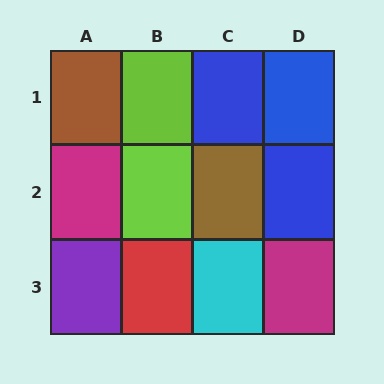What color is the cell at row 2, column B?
Lime.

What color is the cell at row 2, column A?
Magenta.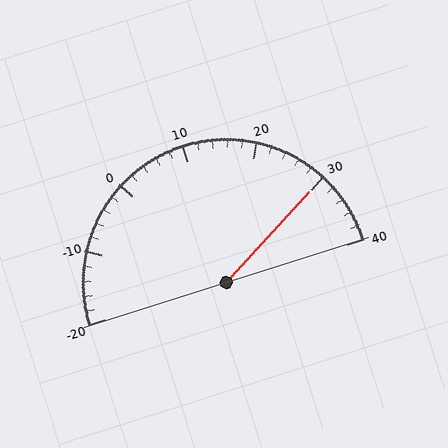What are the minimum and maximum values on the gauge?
The gauge ranges from -20 to 40.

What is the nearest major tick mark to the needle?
The nearest major tick mark is 30.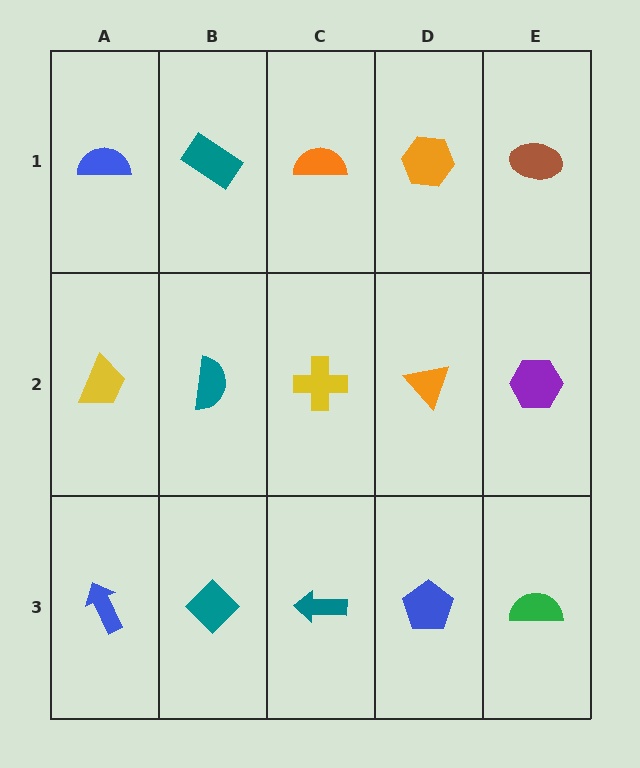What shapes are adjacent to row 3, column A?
A yellow trapezoid (row 2, column A), a teal diamond (row 3, column B).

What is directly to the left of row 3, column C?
A teal diamond.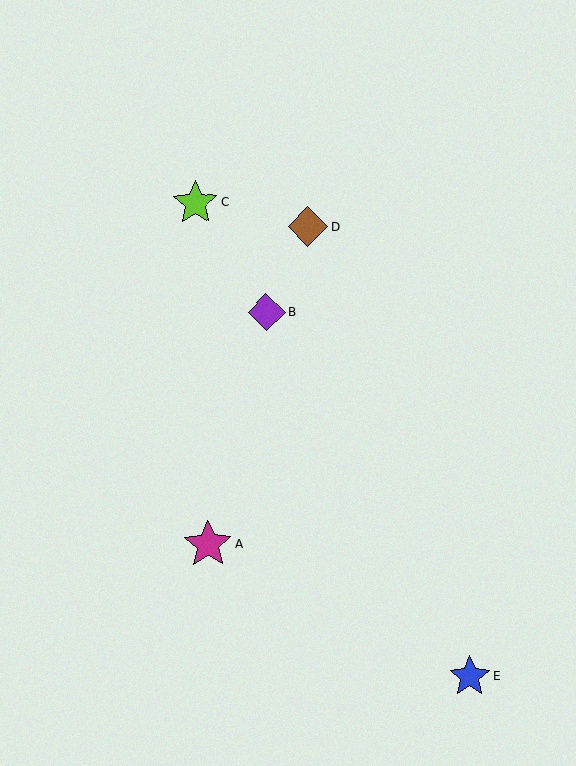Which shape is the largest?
The magenta star (labeled A) is the largest.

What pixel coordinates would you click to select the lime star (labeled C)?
Click at (195, 203) to select the lime star C.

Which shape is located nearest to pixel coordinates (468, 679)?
The blue star (labeled E) at (470, 676) is nearest to that location.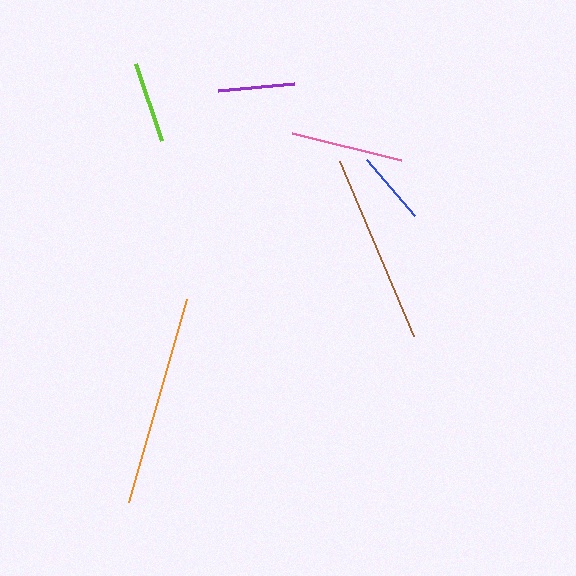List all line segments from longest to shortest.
From longest to shortest: orange, brown, pink, lime, purple, blue.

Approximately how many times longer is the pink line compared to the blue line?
The pink line is approximately 1.5 times the length of the blue line.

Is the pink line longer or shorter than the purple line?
The pink line is longer than the purple line.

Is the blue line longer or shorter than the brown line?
The brown line is longer than the blue line.